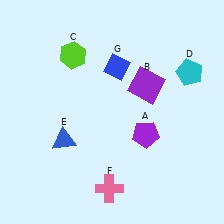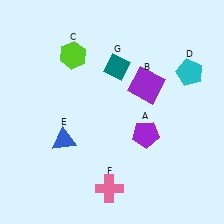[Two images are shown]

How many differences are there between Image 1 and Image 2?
There is 1 difference between the two images.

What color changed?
The diamond (G) changed from blue in Image 1 to teal in Image 2.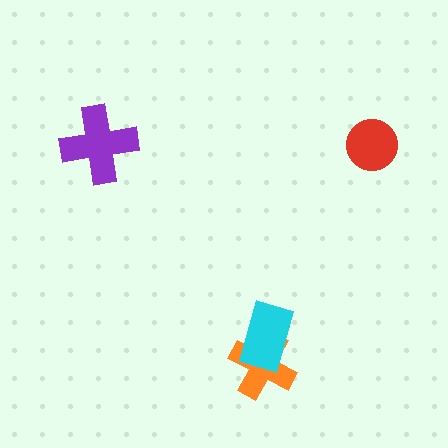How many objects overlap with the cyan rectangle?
1 object overlaps with the cyan rectangle.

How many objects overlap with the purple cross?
0 objects overlap with the purple cross.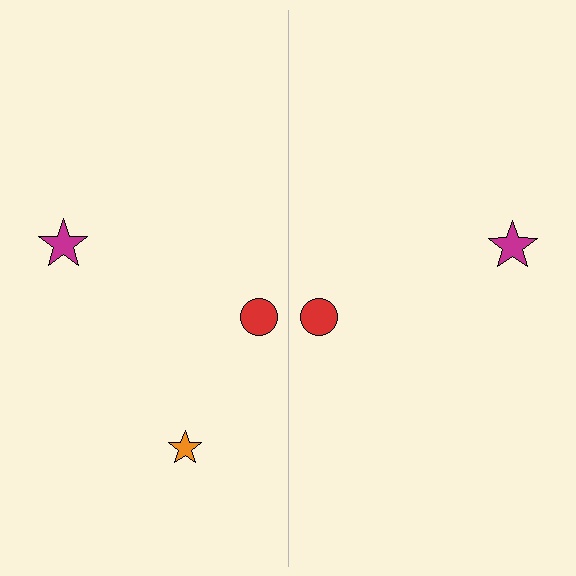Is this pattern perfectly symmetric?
No, the pattern is not perfectly symmetric. A orange star is missing from the right side.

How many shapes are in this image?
There are 5 shapes in this image.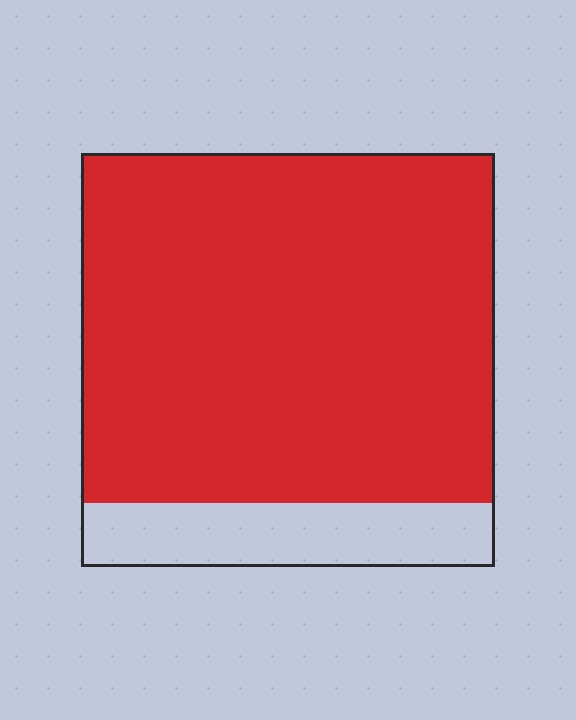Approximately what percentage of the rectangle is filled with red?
Approximately 85%.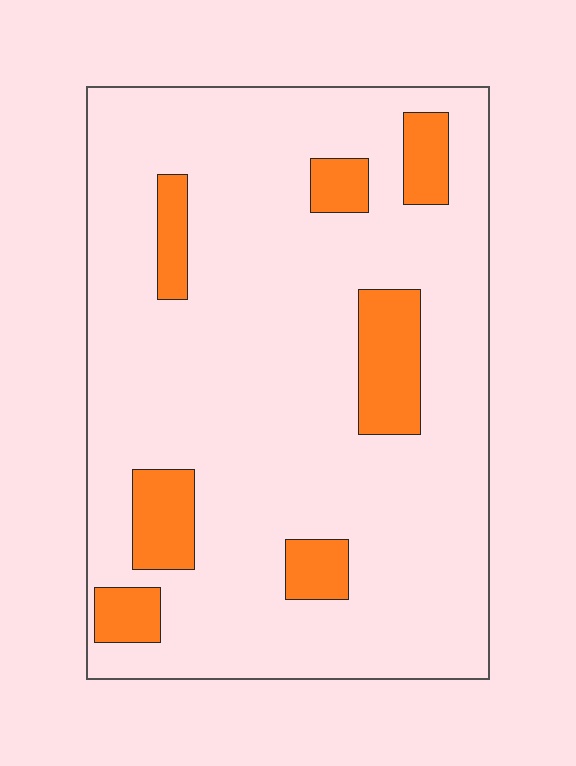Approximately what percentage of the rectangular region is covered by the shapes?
Approximately 15%.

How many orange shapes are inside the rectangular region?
7.